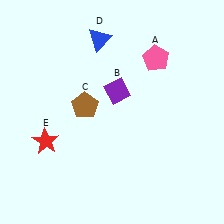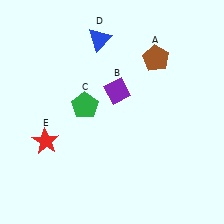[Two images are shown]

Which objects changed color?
A changed from pink to brown. C changed from brown to green.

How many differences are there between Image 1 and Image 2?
There are 2 differences between the two images.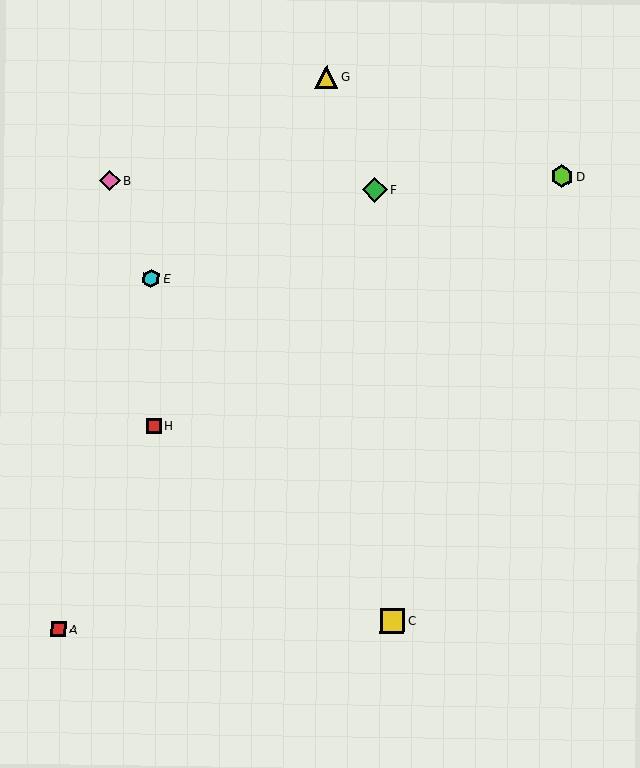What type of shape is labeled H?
Shape H is a red square.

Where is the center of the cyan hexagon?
The center of the cyan hexagon is at (151, 278).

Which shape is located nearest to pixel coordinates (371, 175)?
The green diamond (labeled F) at (375, 189) is nearest to that location.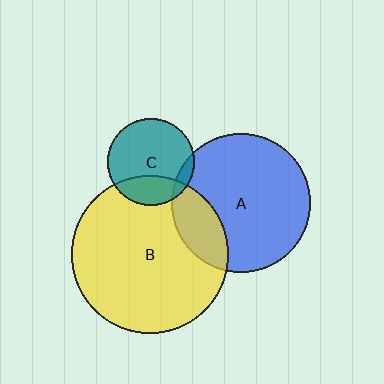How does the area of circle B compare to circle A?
Approximately 1.3 times.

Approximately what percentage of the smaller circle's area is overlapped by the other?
Approximately 20%.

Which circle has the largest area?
Circle B (yellow).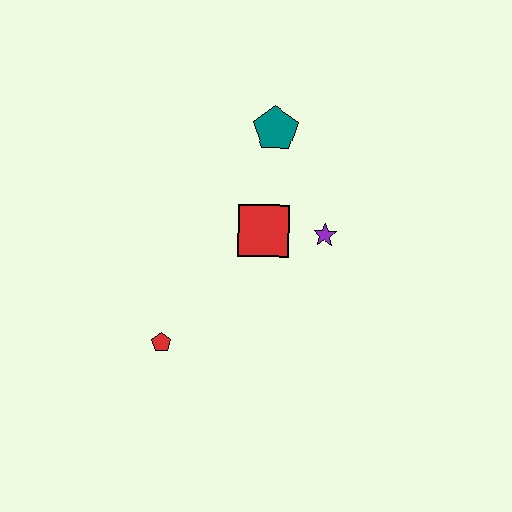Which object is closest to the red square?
The purple star is closest to the red square.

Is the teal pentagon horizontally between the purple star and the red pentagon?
Yes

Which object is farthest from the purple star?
The red pentagon is farthest from the purple star.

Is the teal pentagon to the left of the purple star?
Yes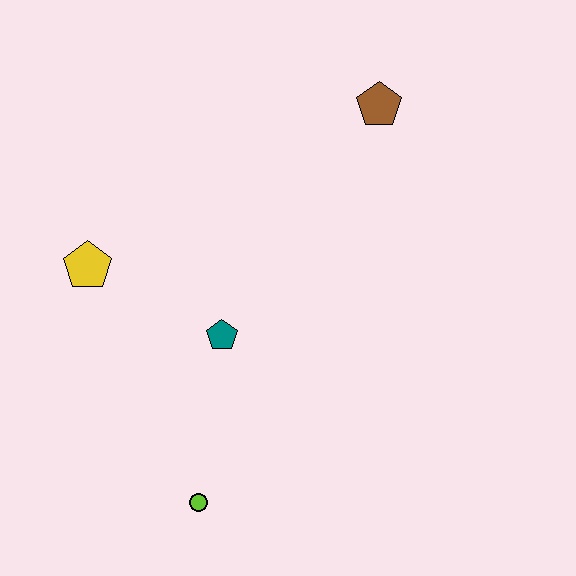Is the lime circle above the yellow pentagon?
No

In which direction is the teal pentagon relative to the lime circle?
The teal pentagon is above the lime circle.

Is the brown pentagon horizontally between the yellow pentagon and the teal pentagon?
No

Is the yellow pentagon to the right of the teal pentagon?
No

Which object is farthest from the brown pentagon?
The lime circle is farthest from the brown pentagon.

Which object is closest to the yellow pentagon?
The teal pentagon is closest to the yellow pentagon.